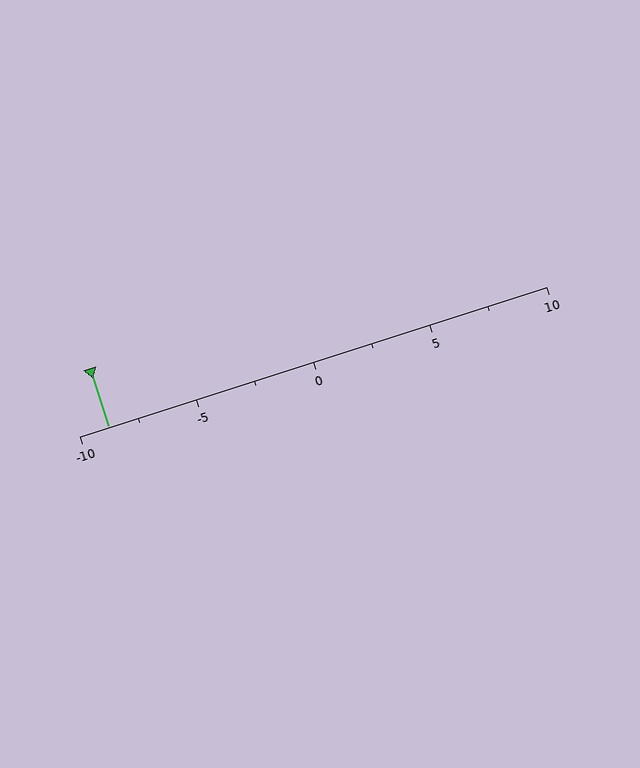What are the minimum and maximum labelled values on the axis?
The axis runs from -10 to 10.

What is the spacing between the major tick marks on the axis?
The major ticks are spaced 5 apart.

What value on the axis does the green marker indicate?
The marker indicates approximately -8.8.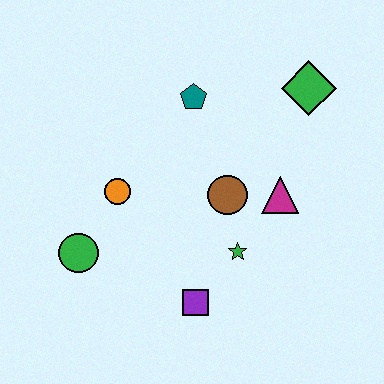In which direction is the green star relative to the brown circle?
The green star is below the brown circle.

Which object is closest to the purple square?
The green star is closest to the purple square.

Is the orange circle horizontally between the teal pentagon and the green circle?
Yes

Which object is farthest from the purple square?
The green diamond is farthest from the purple square.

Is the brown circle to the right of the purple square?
Yes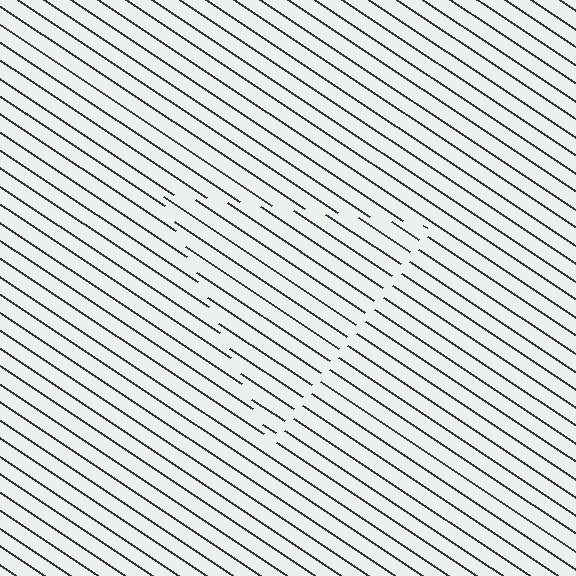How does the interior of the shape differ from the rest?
The interior of the shape contains the same grating, shifted by half a period — the contour is defined by the phase discontinuity where line-ends from the inner and outer gratings abut.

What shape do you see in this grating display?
An illusory triangle. The interior of the shape contains the same grating, shifted by half a period — the contour is defined by the phase discontinuity where line-ends from the inner and outer gratings abut.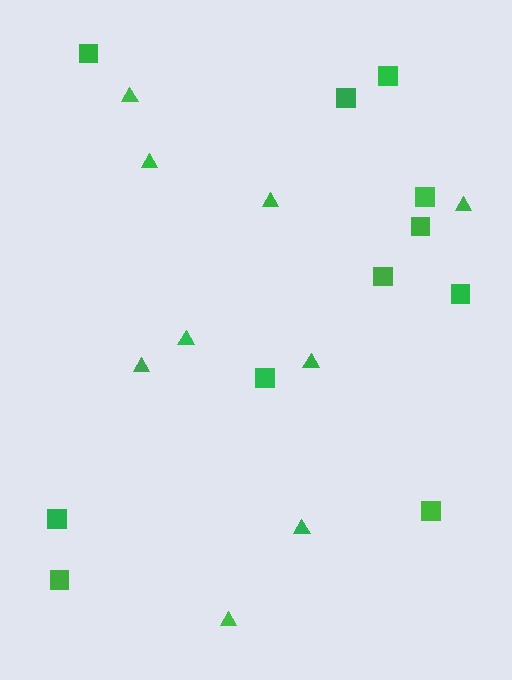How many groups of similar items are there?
There are 2 groups: one group of squares (11) and one group of triangles (9).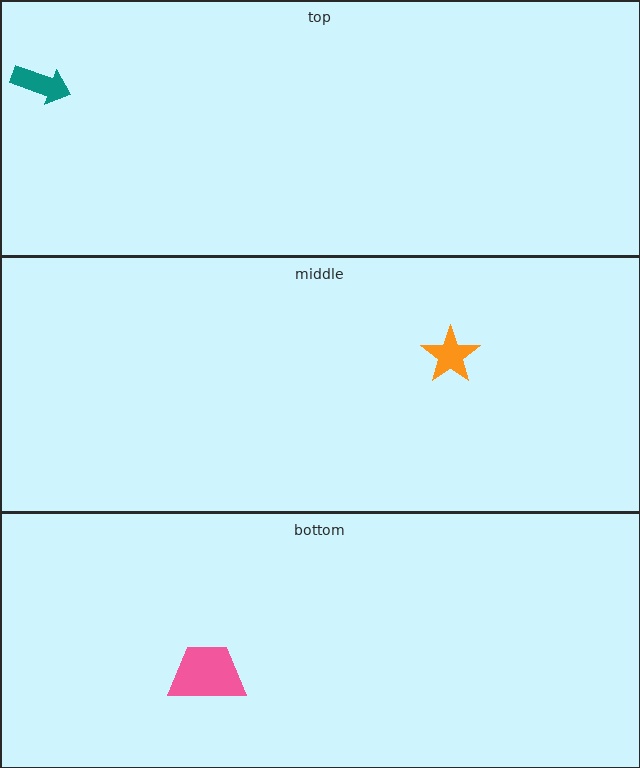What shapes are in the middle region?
The orange star.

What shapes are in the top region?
The teal arrow.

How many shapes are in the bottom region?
1.